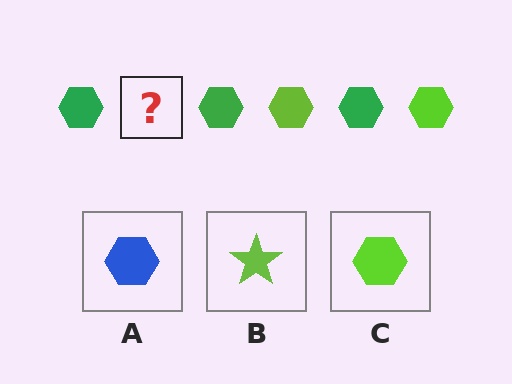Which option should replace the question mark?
Option C.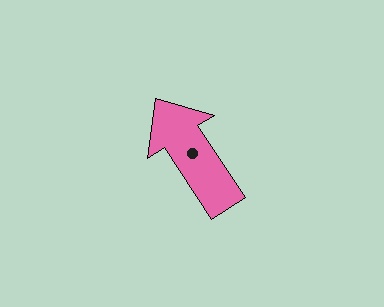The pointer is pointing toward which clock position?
Roughly 11 o'clock.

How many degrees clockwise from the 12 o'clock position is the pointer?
Approximately 326 degrees.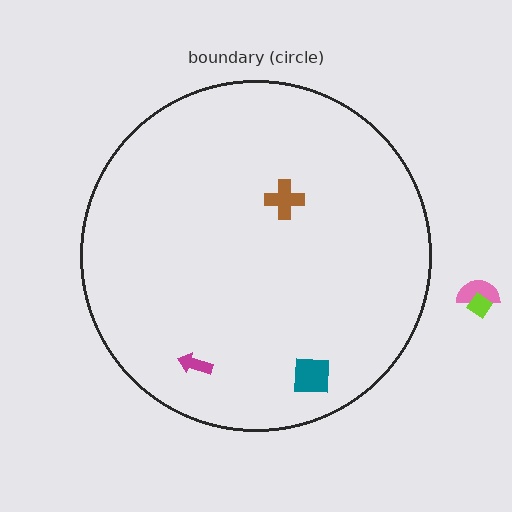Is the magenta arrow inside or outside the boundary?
Inside.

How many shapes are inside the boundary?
3 inside, 2 outside.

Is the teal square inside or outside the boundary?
Inside.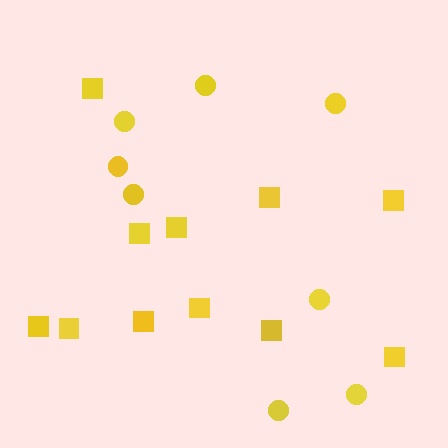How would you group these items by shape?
There are 2 groups: one group of squares (11) and one group of circles (8).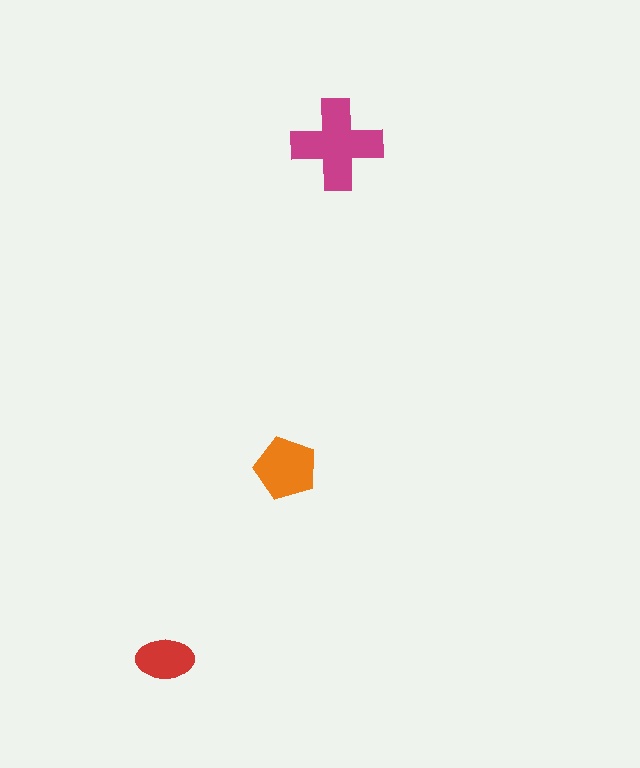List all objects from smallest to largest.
The red ellipse, the orange pentagon, the magenta cross.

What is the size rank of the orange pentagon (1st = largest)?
2nd.